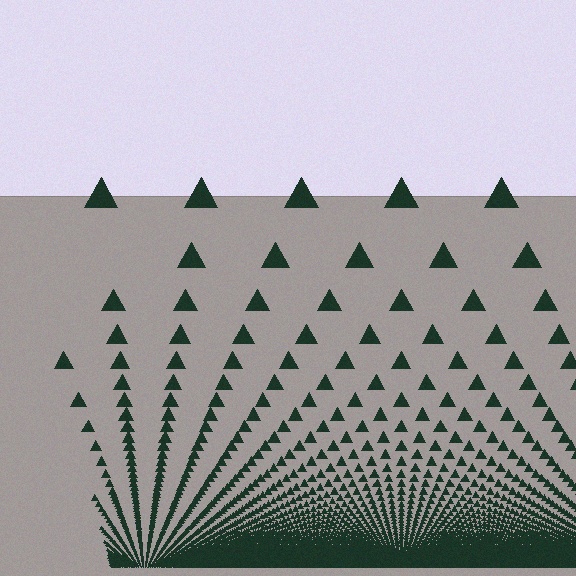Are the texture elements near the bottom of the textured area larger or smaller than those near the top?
Smaller. The gradient is inverted — elements near the bottom are smaller and denser.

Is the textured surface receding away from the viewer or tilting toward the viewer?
The surface appears to tilt toward the viewer. Texture elements get larger and sparser toward the top.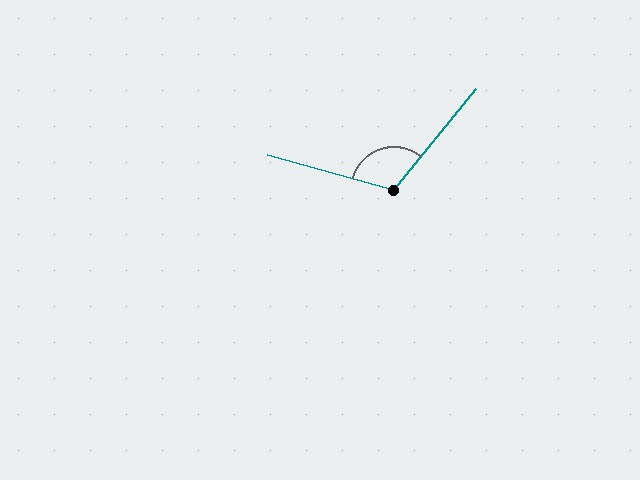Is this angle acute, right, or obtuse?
It is obtuse.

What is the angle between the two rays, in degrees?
Approximately 113 degrees.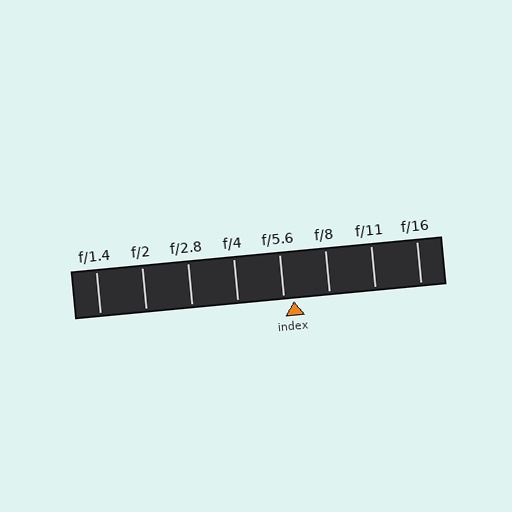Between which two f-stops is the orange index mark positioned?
The index mark is between f/5.6 and f/8.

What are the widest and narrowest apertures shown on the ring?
The widest aperture shown is f/1.4 and the narrowest is f/16.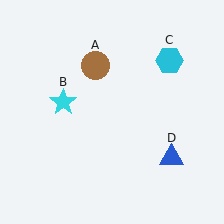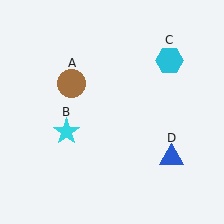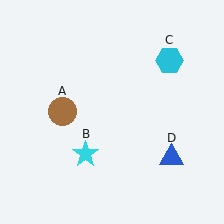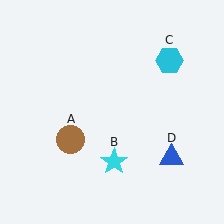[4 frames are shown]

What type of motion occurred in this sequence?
The brown circle (object A), cyan star (object B) rotated counterclockwise around the center of the scene.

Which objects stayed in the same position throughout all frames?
Cyan hexagon (object C) and blue triangle (object D) remained stationary.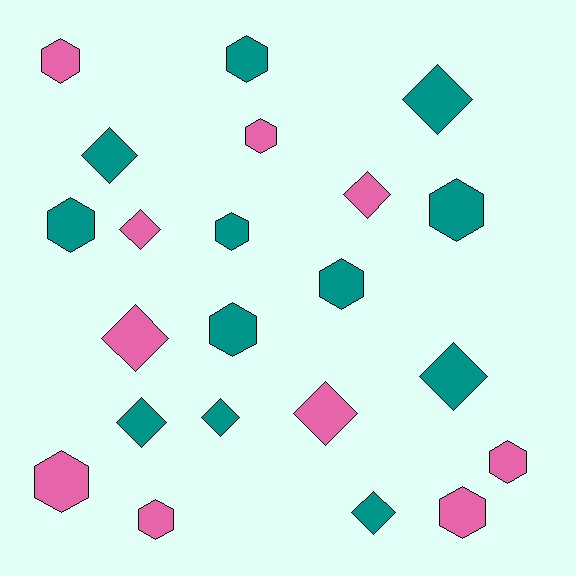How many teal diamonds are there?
There are 6 teal diamonds.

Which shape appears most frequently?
Hexagon, with 12 objects.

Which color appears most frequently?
Teal, with 12 objects.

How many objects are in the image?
There are 22 objects.